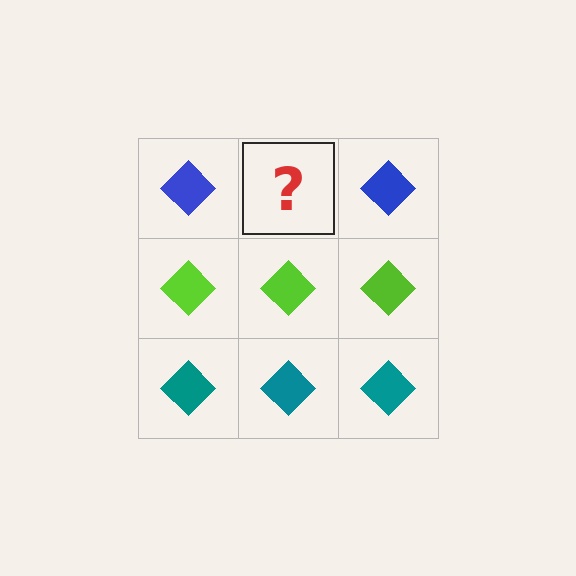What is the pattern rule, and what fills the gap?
The rule is that each row has a consistent color. The gap should be filled with a blue diamond.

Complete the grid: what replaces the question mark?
The question mark should be replaced with a blue diamond.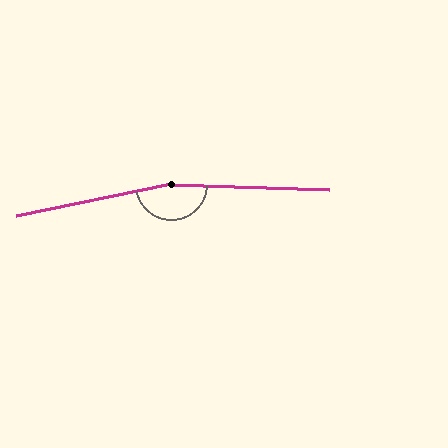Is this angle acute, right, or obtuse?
It is obtuse.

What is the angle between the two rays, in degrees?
Approximately 167 degrees.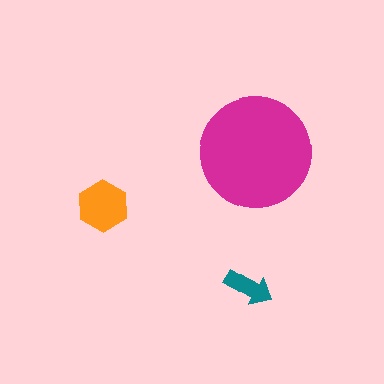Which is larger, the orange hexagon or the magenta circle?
The magenta circle.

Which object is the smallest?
The teal arrow.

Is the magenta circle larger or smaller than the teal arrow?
Larger.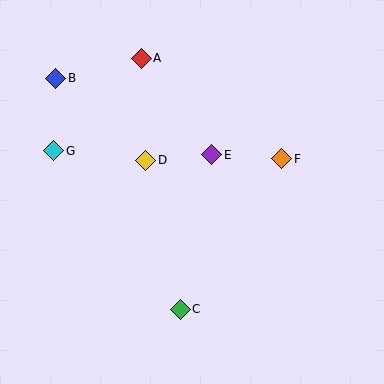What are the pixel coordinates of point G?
Point G is at (54, 151).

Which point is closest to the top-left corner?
Point B is closest to the top-left corner.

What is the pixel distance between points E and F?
The distance between E and F is 70 pixels.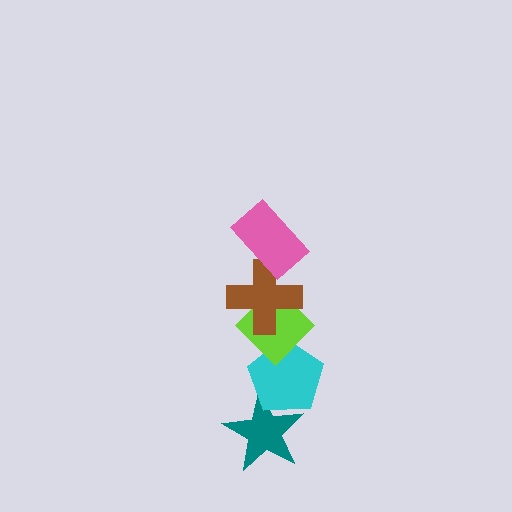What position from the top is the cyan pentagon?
The cyan pentagon is 4th from the top.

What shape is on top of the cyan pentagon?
The lime diamond is on top of the cyan pentagon.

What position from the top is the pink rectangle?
The pink rectangle is 1st from the top.